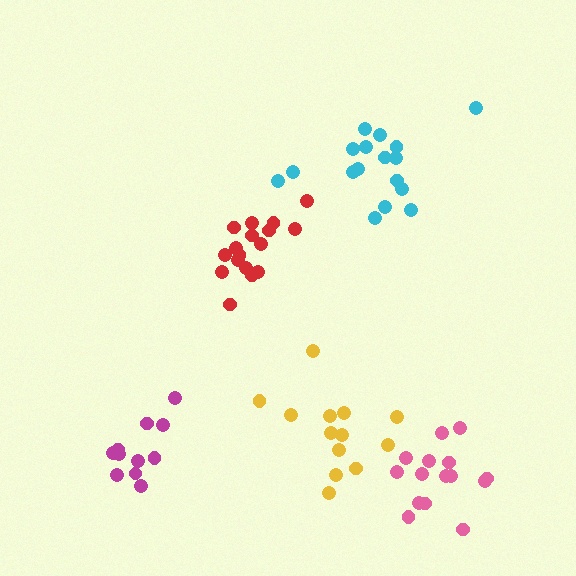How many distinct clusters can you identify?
There are 5 distinct clusters.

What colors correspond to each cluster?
The clusters are colored: yellow, cyan, pink, magenta, red.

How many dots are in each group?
Group 1: 13 dots, Group 2: 17 dots, Group 3: 15 dots, Group 4: 11 dots, Group 5: 17 dots (73 total).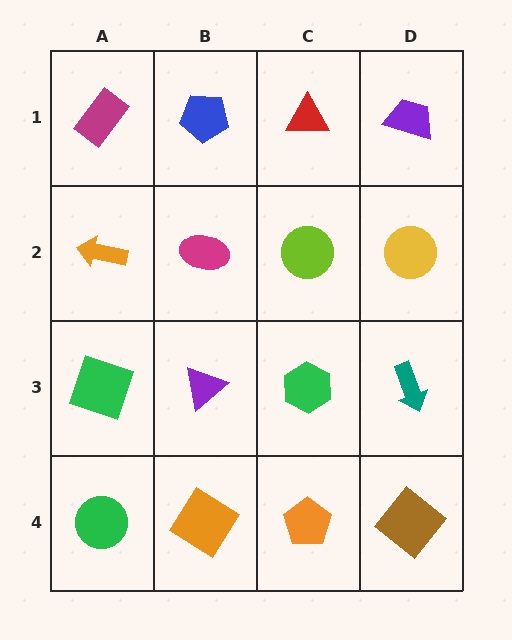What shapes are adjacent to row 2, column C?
A red triangle (row 1, column C), a green hexagon (row 3, column C), a magenta ellipse (row 2, column B), a yellow circle (row 2, column D).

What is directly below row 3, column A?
A green circle.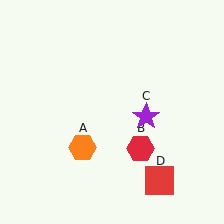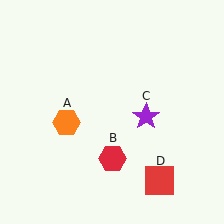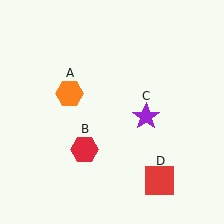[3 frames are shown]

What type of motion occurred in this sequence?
The orange hexagon (object A), red hexagon (object B) rotated clockwise around the center of the scene.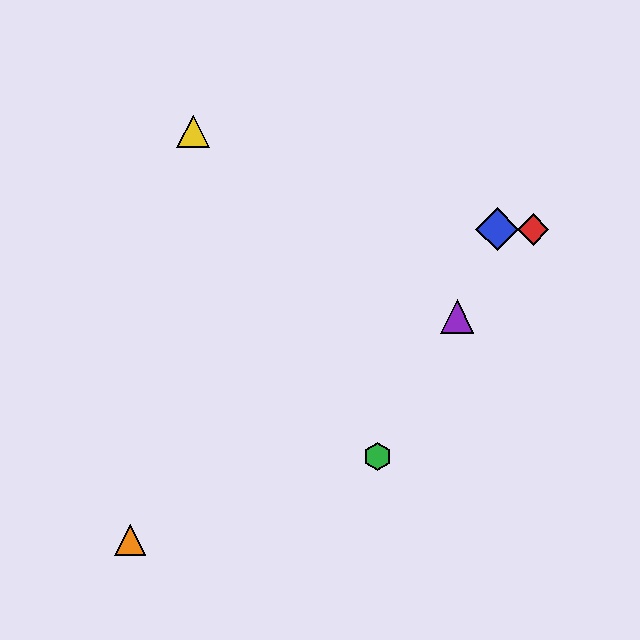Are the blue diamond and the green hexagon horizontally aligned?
No, the blue diamond is at y≈229 and the green hexagon is at y≈457.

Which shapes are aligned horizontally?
The red diamond, the blue diamond are aligned horizontally.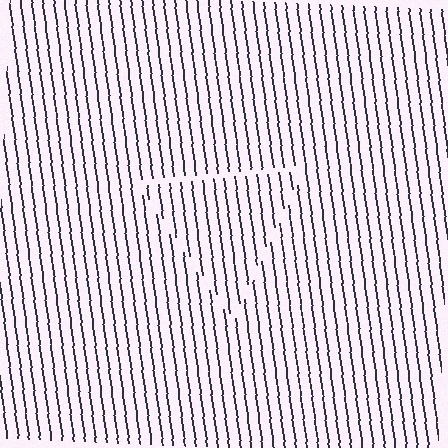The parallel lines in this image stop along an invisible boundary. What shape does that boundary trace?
An illusory triangle. The interior of the shape contains the same grating, shifted by half a period — the contour is defined by the phase discontinuity where line-ends from the inner and outer gratings abut.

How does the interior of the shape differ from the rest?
The interior of the shape contains the same grating, shifted by half a period — the contour is defined by the phase discontinuity where line-ends from the inner and outer gratings abut.